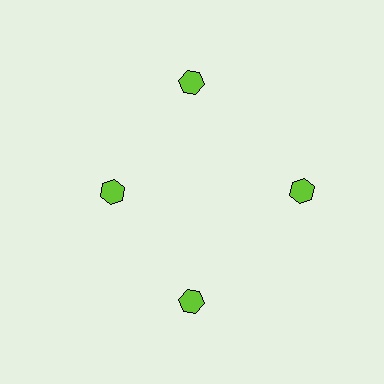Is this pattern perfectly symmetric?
No. The 4 lime hexagons are arranged in a ring, but one element near the 9 o'clock position is pulled inward toward the center, breaking the 4-fold rotational symmetry.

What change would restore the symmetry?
The symmetry would be restored by moving it outward, back onto the ring so that all 4 hexagons sit at equal angles and equal distance from the center.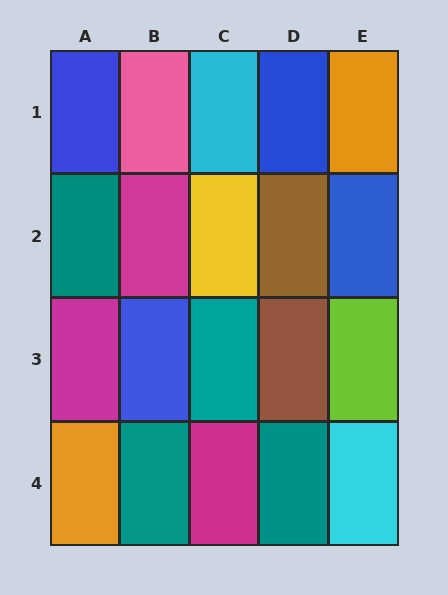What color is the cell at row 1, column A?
Blue.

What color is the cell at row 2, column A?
Teal.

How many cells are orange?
2 cells are orange.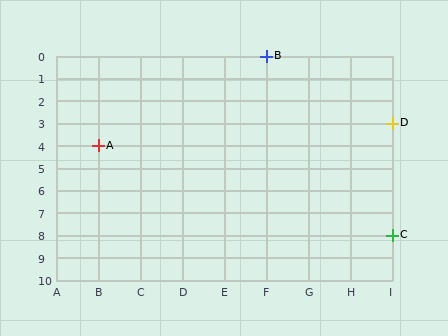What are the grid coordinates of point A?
Point A is at grid coordinates (B, 4).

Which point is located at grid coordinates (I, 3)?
Point D is at (I, 3).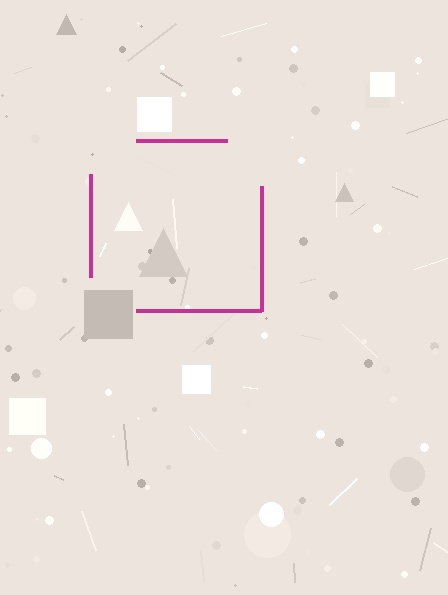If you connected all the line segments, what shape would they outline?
They would outline a square.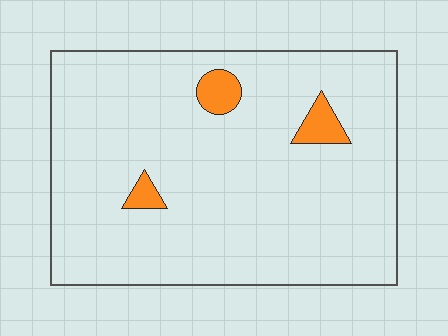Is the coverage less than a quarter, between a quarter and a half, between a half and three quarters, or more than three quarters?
Less than a quarter.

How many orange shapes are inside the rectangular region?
3.